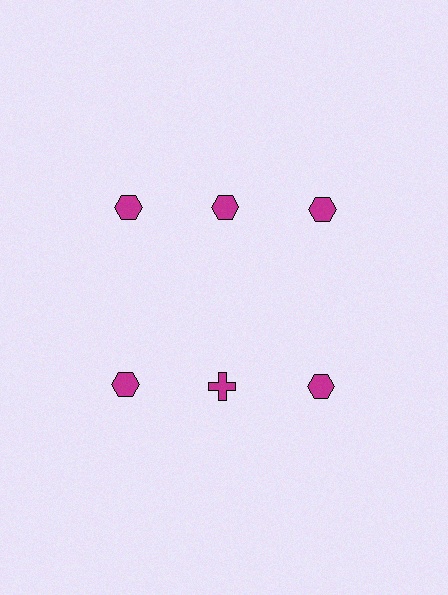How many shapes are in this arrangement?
There are 6 shapes arranged in a grid pattern.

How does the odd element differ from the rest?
It has a different shape: cross instead of hexagon.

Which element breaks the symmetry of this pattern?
The magenta cross in the second row, second from left column breaks the symmetry. All other shapes are magenta hexagons.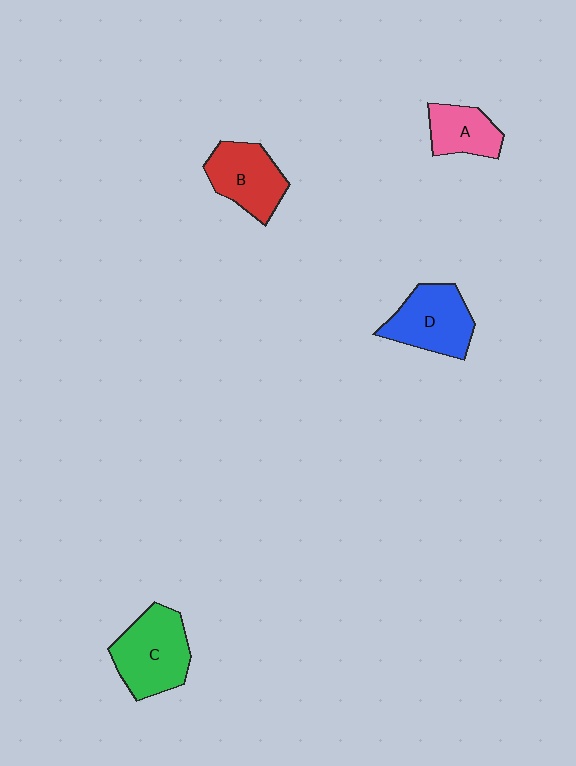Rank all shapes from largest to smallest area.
From largest to smallest: C (green), D (blue), B (red), A (pink).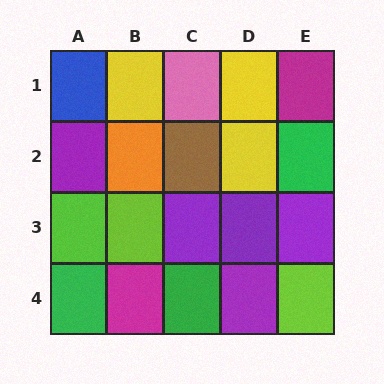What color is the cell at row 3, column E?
Purple.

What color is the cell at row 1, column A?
Blue.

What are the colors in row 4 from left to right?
Green, magenta, green, purple, lime.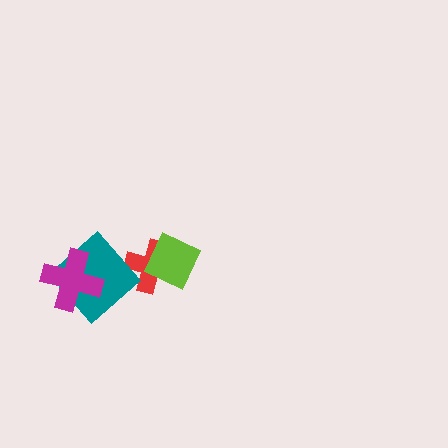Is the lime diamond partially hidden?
No, no other shape covers it.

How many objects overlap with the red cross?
2 objects overlap with the red cross.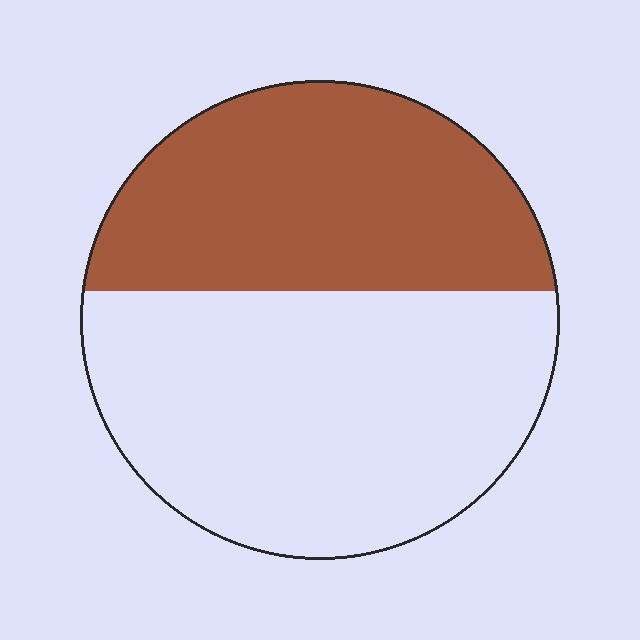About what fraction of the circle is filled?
About two fifths (2/5).